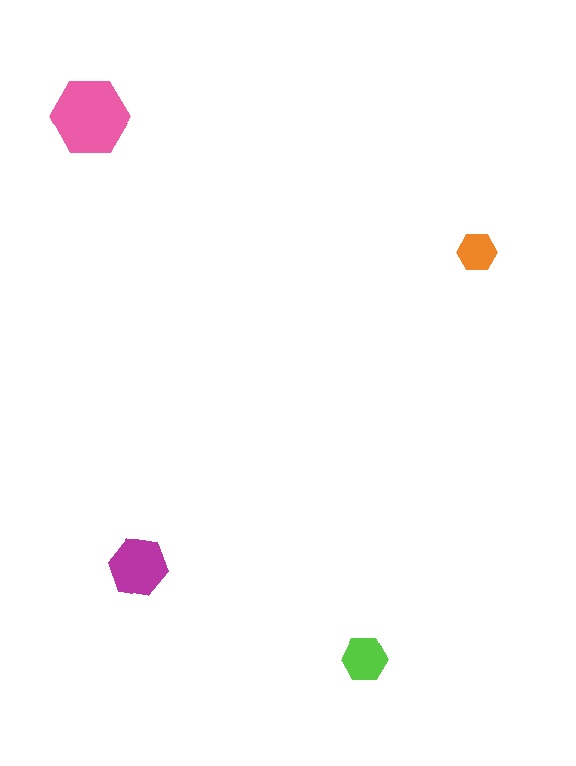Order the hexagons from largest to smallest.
the pink one, the magenta one, the lime one, the orange one.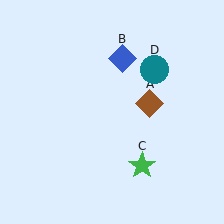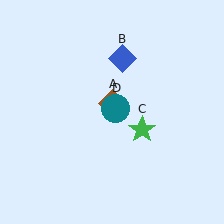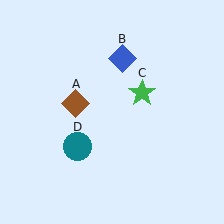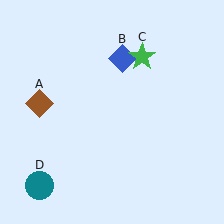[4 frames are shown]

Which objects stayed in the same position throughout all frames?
Blue diamond (object B) remained stationary.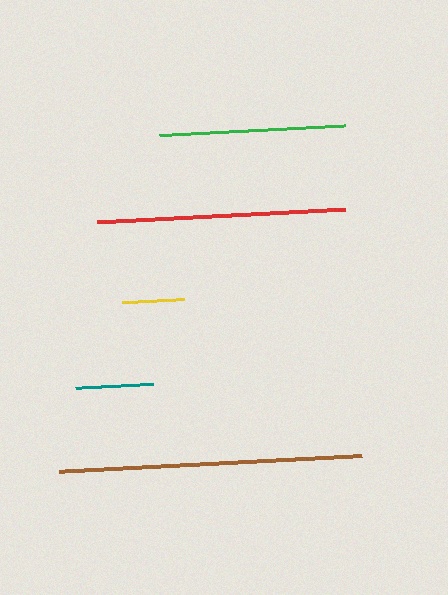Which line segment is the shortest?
The yellow line is the shortest at approximately 62 pixels.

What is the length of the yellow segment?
The yellow segment is approximately 62 pixels long.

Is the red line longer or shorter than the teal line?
The red line is longer than the teal line.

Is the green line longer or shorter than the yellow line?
The green line is longer than the yellow line.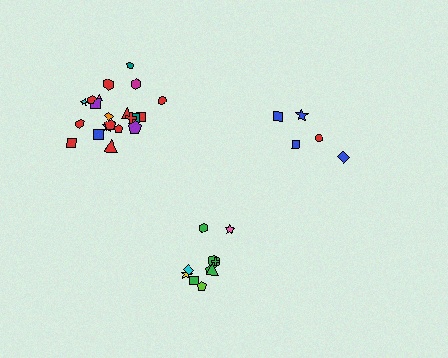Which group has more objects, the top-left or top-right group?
The top-left group.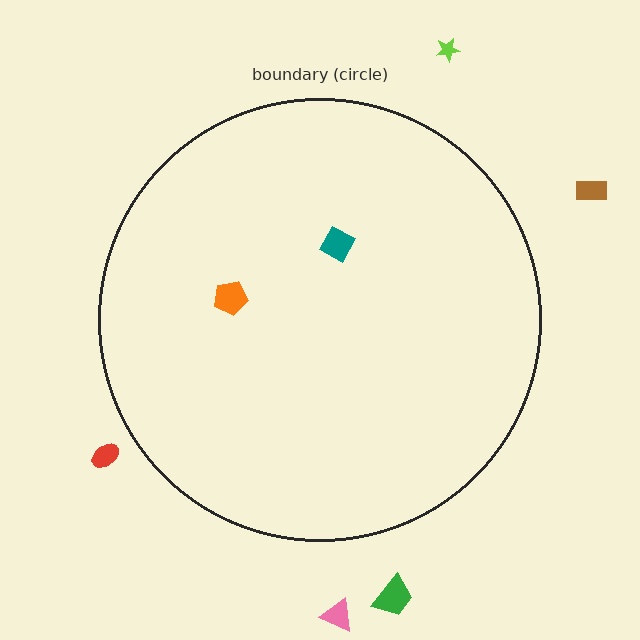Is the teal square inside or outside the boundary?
Inside.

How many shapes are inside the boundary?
2 inside, 5 outside.